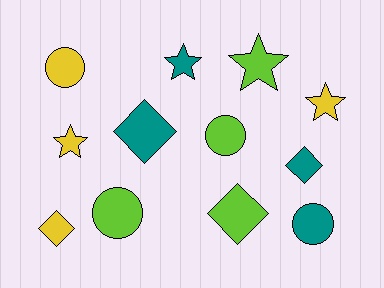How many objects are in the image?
There are 12 objects.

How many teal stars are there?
There is 1 teal star.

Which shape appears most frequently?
Diamond, with 4 objects.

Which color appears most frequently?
Teal, with 4 objects.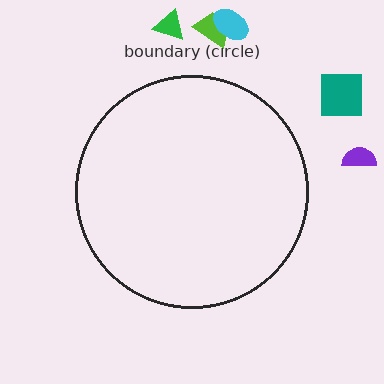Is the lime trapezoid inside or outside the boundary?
Outside.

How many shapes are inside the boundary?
0 inside, 5 outside.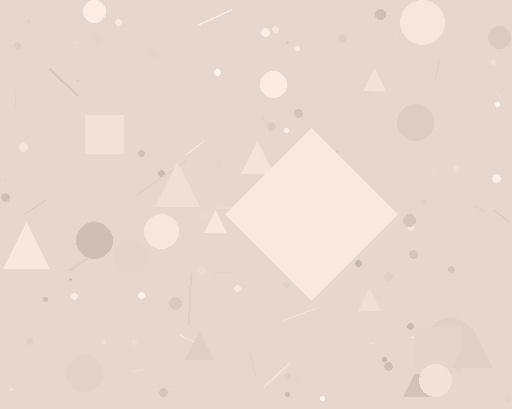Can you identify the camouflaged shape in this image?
The camouflaged shape is a diamond.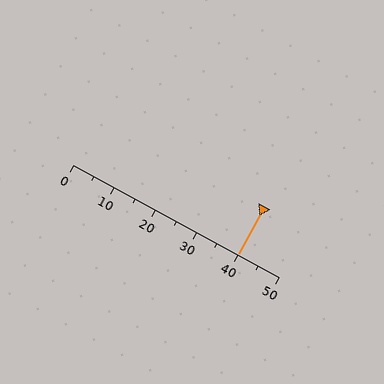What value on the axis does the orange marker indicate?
The marker indicates approximately 40.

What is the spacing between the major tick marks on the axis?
The major ticks are spaced 10 apart.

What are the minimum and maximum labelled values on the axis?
The axis runs from 0 to 50.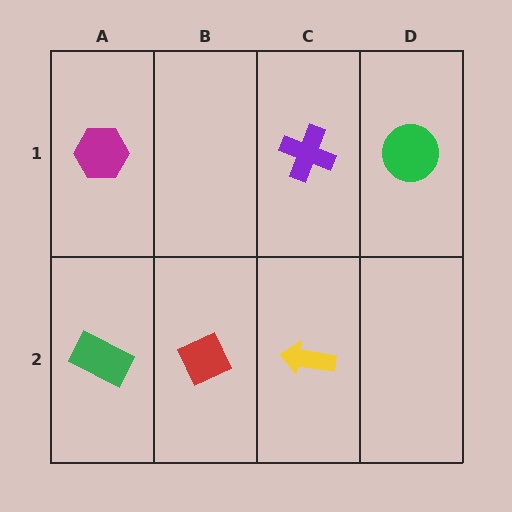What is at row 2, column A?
A green rectangle.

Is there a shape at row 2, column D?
No, that cell is empty.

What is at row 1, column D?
A green circle.